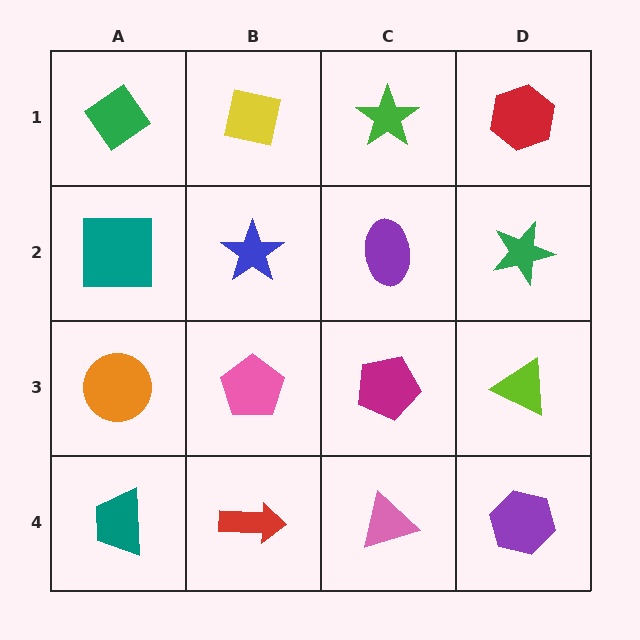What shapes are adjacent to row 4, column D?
A lime triangle (row 3, column D), a pink triangle (row 4, column C).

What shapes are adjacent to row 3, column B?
A blue star (row 2, column B), a red arrow (row 4, column B), an orange circle (row 3, column A), a magenta pentagon (row 3, column C).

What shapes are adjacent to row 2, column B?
A yellow square (row 1, column B), a pink pentagon (row 3, column B), a teal square (row 2, column A), a purple ellipse (row 2, column C).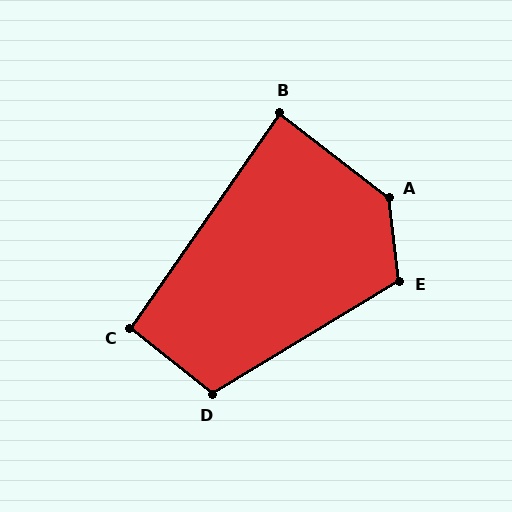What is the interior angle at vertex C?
Approximately 94 degrees (approximately right).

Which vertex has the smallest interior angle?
B, at approximately 87 degrees.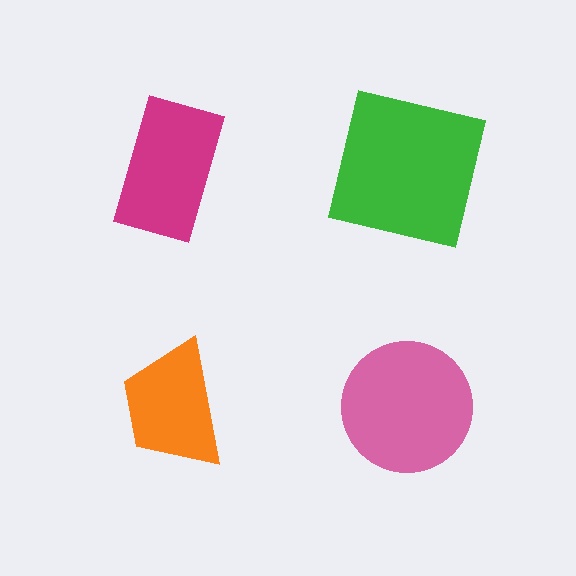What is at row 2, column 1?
An orange trapezoid.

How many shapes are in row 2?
2 shapes.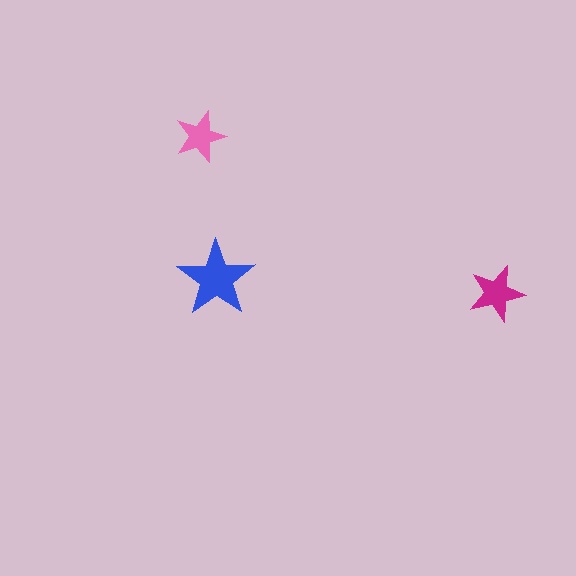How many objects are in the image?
There are 3 objects in the image.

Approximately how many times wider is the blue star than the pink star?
About 1.5 times wider.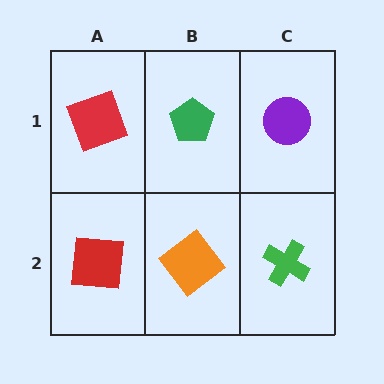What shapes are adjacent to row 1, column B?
An orange diamond (row 2, column B), a red square (row 1, column A), a purple circle (row 1, column C).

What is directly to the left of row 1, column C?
A green pentagon.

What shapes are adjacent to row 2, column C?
A purple circle (row 1, column C), an orange diamond (row 2, column B).